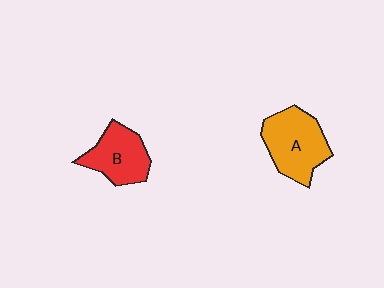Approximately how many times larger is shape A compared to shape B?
Approximately 1.2 times.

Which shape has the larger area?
Shape A (orange).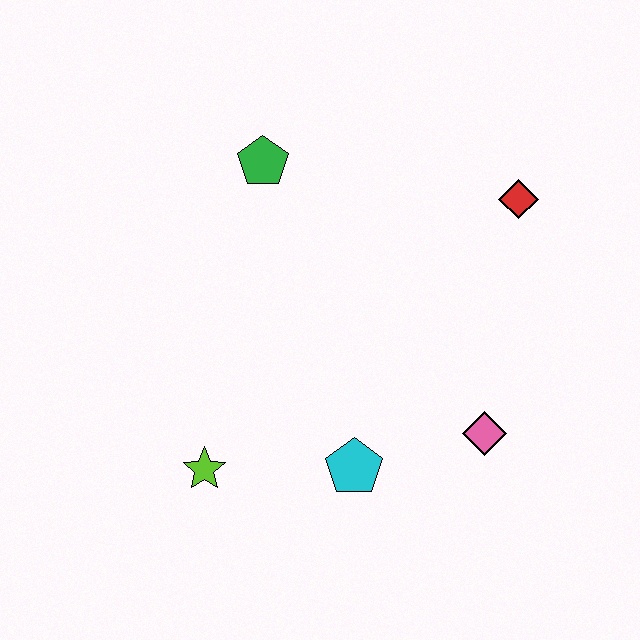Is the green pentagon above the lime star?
Yes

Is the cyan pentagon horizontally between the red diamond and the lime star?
Yes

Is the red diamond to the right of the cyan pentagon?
Yes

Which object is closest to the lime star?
The cyan pentagon is closest to the lime star.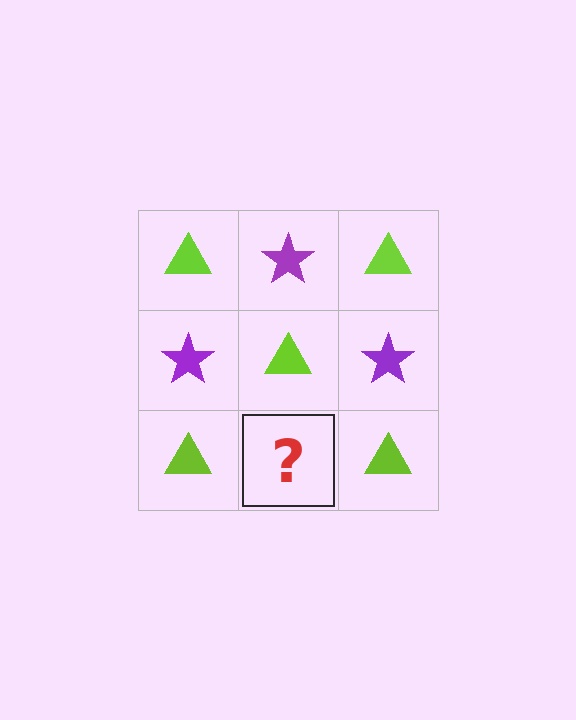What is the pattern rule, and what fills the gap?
The rule is that it alternates lime triangle and purple star in a checkerboard pattern. The gap should be filled with a purple star.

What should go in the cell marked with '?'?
The missing cell should contain a purple star.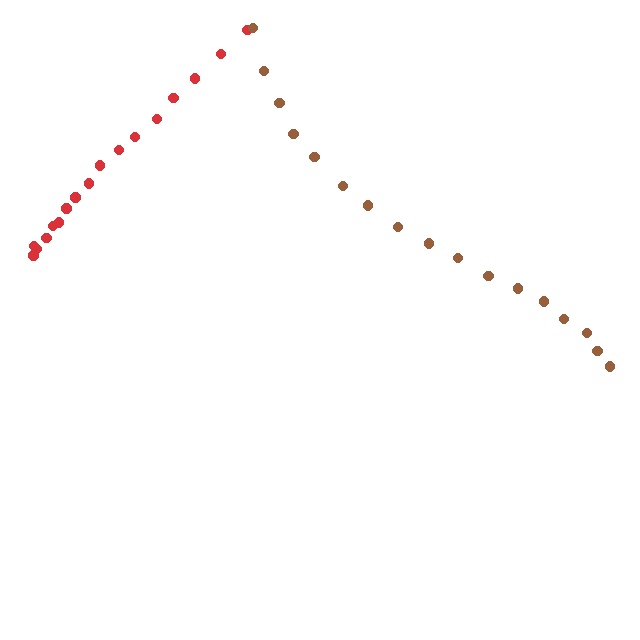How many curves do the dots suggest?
There are 2 distinct paths.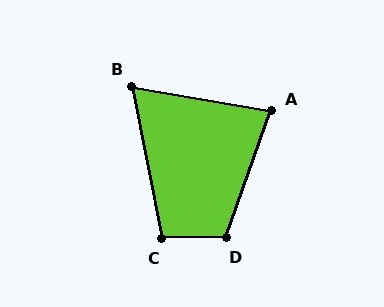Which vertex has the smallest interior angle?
B, at approximately 69 degrees.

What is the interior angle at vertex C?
Approximately 100 degrees (obtuse).